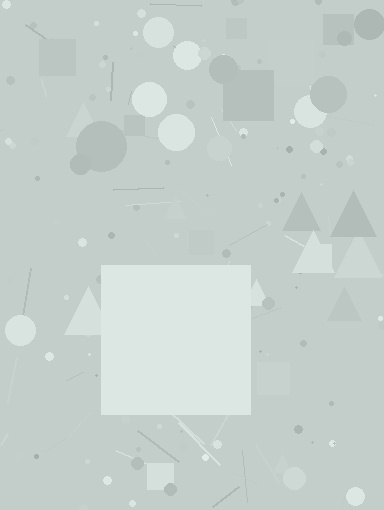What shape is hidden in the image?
A square is hidden in the image.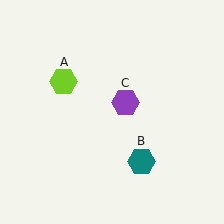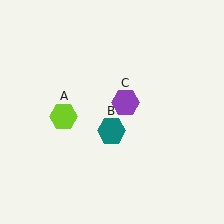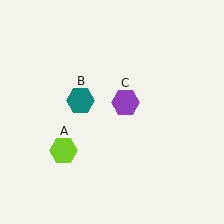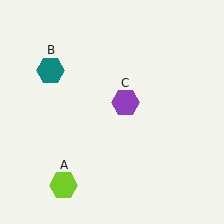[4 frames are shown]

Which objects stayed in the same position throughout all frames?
Purple hexagon (object C) remained stationary.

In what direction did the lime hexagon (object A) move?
The lime hexagon (object A) moved down.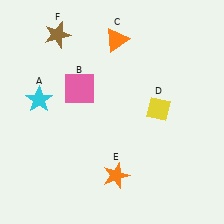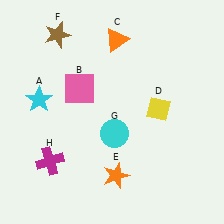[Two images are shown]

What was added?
A cyan circle (G), a magenta cross (H) were added in Image 2.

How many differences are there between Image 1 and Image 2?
There are 2 differences between the two images.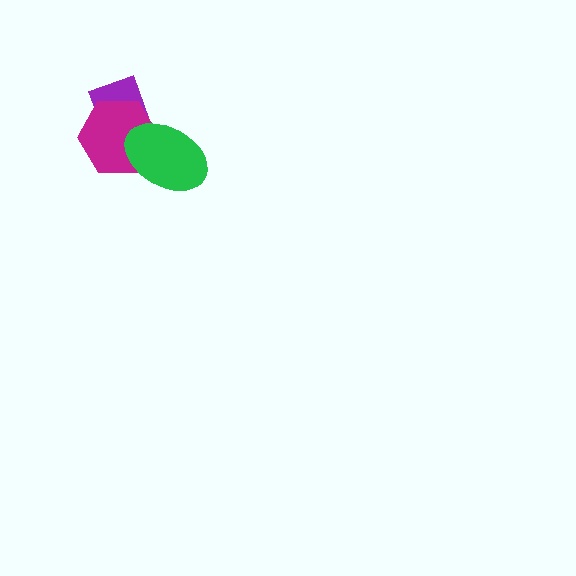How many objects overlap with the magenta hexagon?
2 objects overlap with the magenta hexagon.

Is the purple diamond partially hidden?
Yes, it is partially covered by another shape.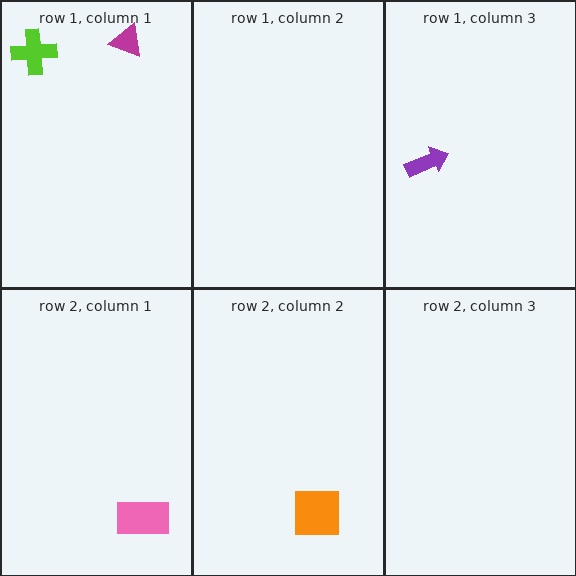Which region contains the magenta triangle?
The row 1, column 1 region.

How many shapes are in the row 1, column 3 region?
1.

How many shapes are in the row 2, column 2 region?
1.